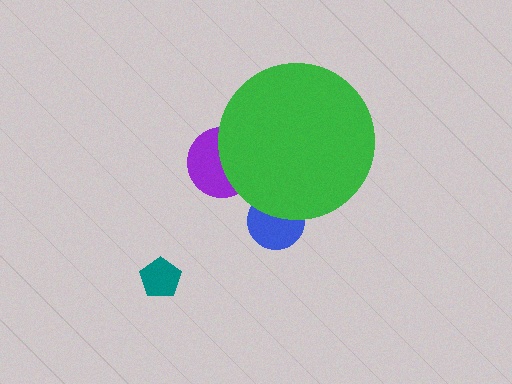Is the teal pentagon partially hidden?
No, the teal pentagon is fully visible.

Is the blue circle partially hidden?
Yes, the blue circle is partially hidden behind the green circle.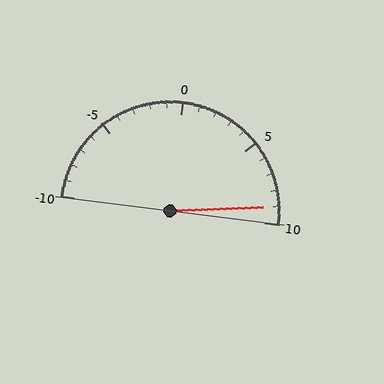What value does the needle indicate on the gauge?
The needle indicates approximately 9.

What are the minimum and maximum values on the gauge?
The gauge ranges from -10 to 10.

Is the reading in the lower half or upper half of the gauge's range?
The reading is in the upper half of the range (-10 to 10).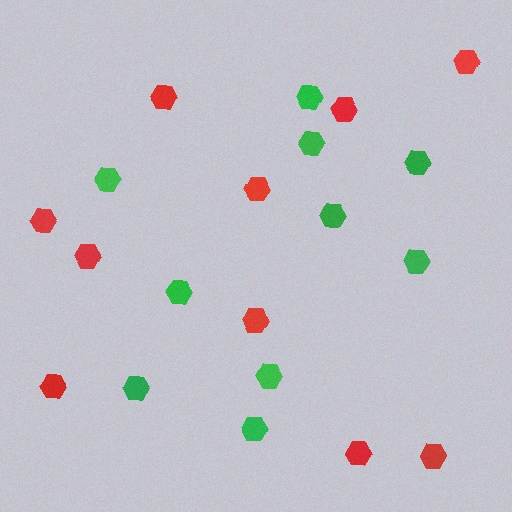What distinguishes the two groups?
There are 2 groups: one group of red hexagons (10) and one group of green hexagons (10).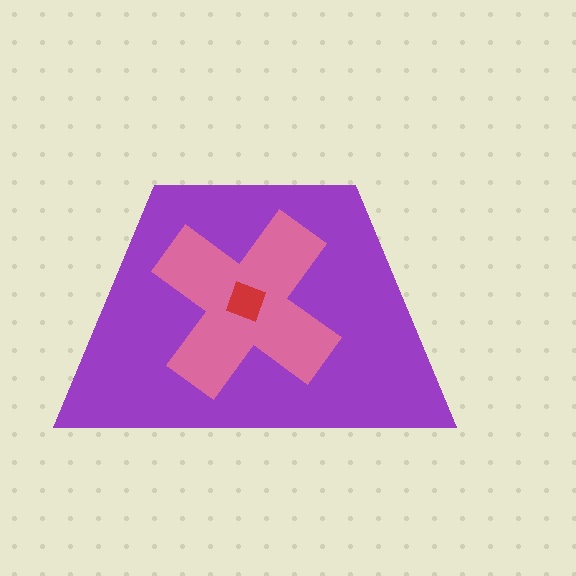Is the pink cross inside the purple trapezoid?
Yes.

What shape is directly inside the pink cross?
The red diamond.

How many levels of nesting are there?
3.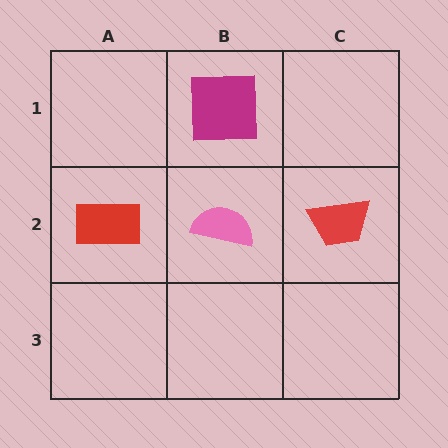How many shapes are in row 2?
3 shapes.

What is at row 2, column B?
A pink semicircle.